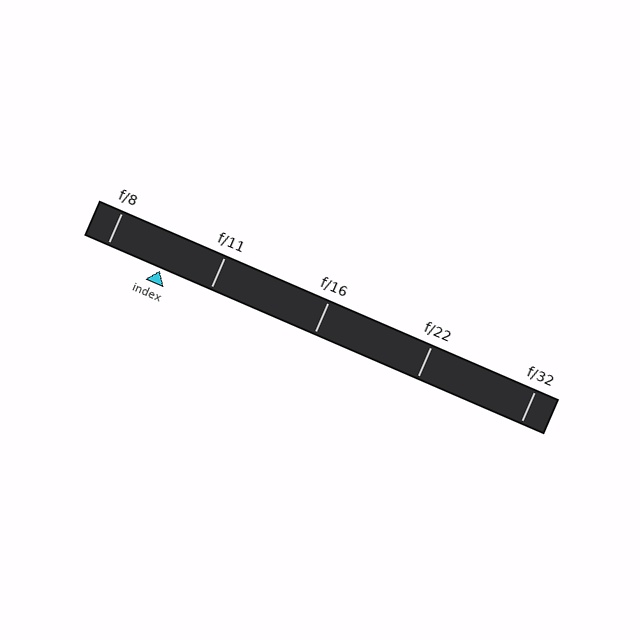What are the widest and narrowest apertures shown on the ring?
The widest aperture shown is f/8 and the narrowest is f/32.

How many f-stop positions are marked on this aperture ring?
There are 5 f-stop positions marked.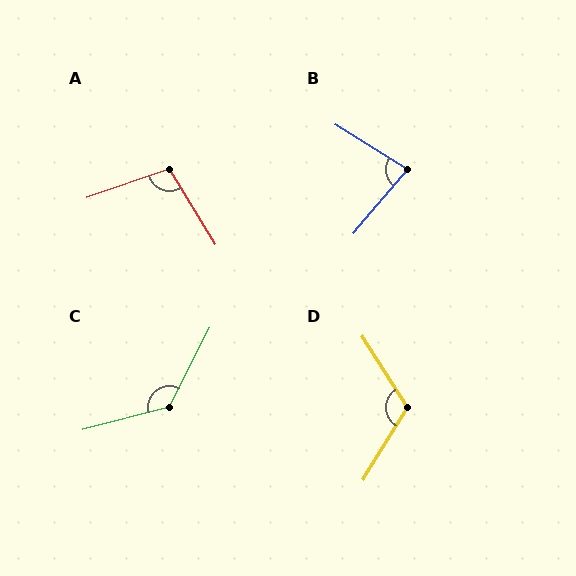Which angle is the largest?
C, at approximately 132 degrees.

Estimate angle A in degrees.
Approximately 102 degrees.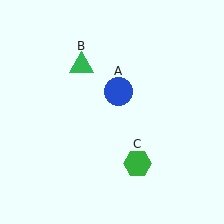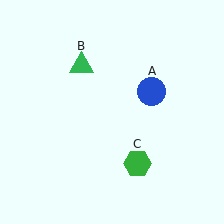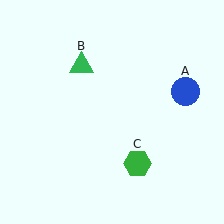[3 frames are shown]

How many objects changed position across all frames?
1 object changed position: blue circle (object A).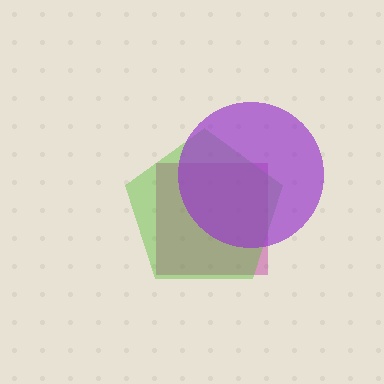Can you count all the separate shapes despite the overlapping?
Yes, there are 3 separate shapes.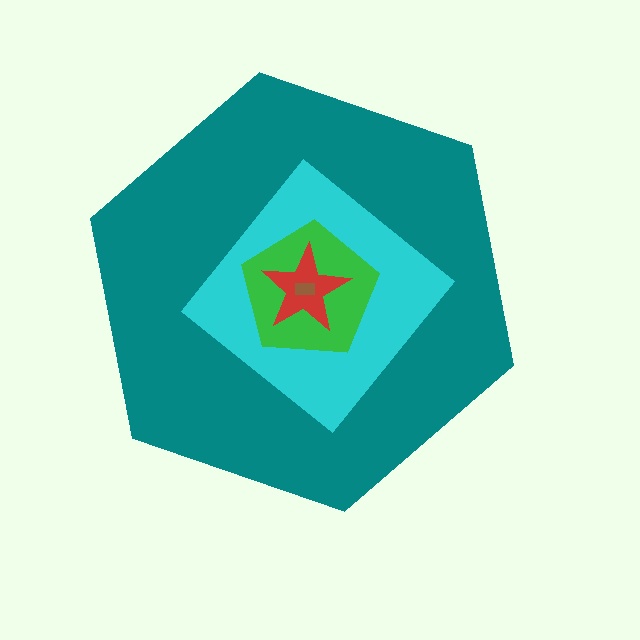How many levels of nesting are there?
5.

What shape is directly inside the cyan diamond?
The green pentagon.